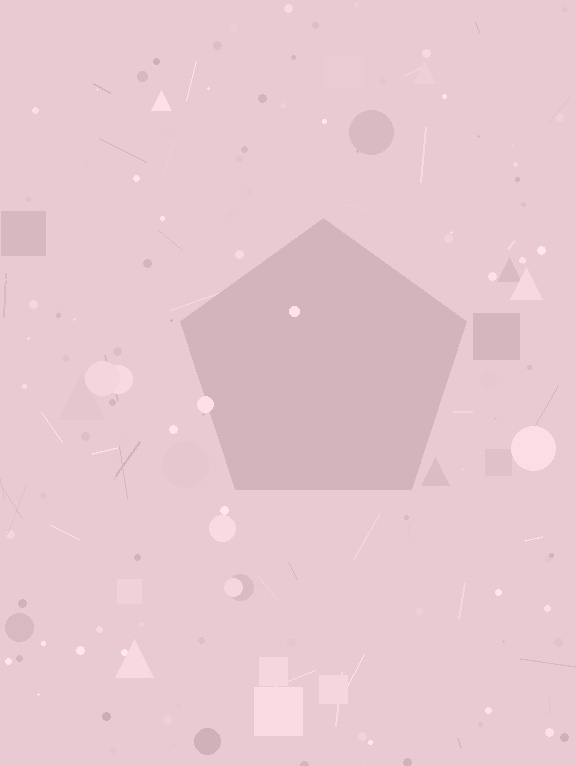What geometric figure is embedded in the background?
A pentagon is embedded in the background.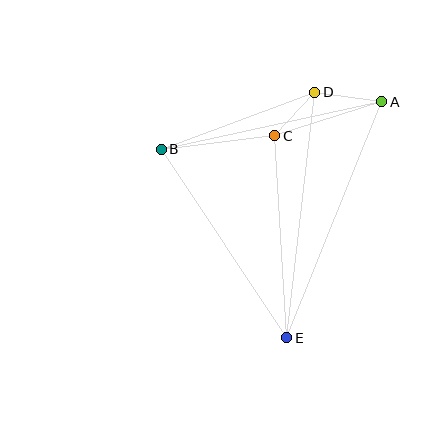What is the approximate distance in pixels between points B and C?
The distance between B and C is approximately 114 pixels.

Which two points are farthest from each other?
Points A and E are farthest from each other.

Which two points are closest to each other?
Points C and D are closest to each other.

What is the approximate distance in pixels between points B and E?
The distance between B and E is approximately 226 pixels.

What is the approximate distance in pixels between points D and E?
The distance between D and E is approximately 247 pixels.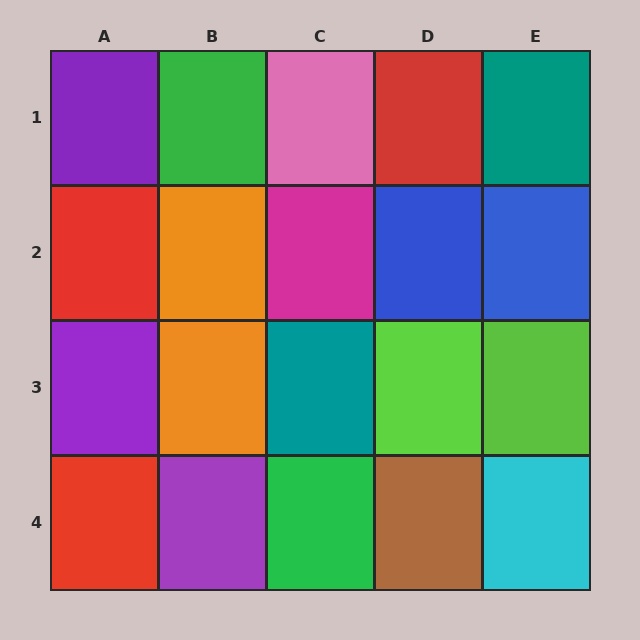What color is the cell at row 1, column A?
Purple.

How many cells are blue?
2 cells are blue.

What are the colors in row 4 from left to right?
Red, purple, green, brown, cyan.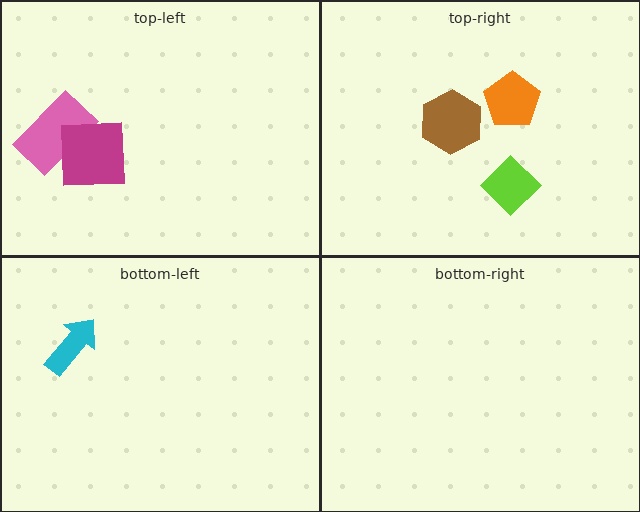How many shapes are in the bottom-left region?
1.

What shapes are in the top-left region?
The pink rectangle, the magenta square.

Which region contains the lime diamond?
The top-right region.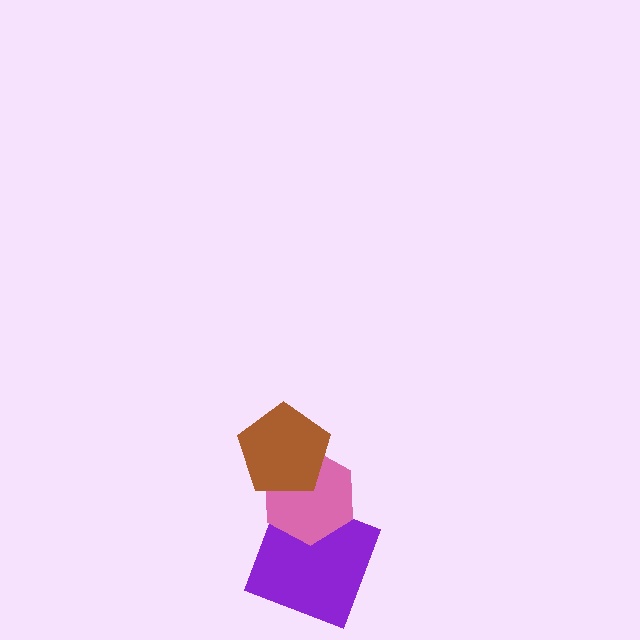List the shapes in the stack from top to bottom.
From top to bottom: the brown pentagon, the pink hexagon, the purple square.